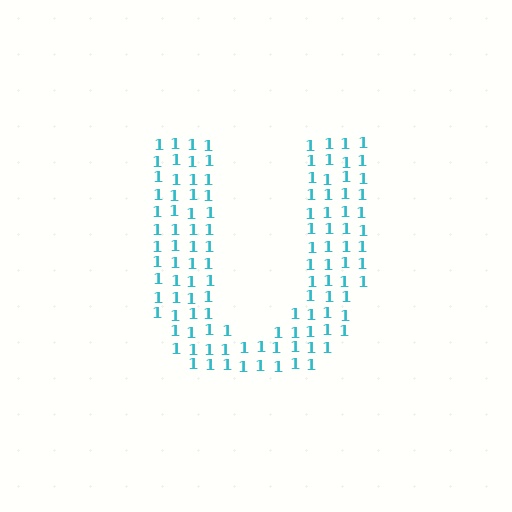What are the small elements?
The small elements are digit 1's.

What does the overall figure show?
The overall figure shows the letter U.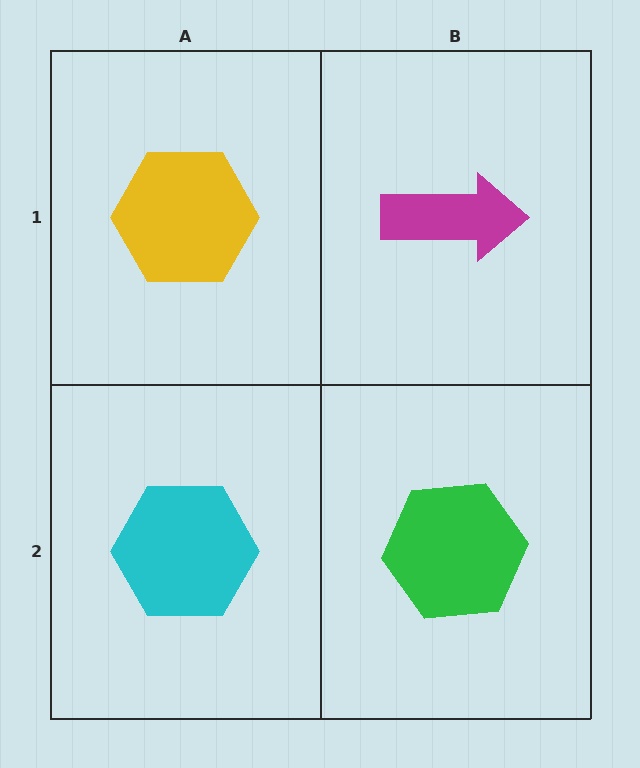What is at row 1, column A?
A yellow hexagon.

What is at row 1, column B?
A magenta arrow.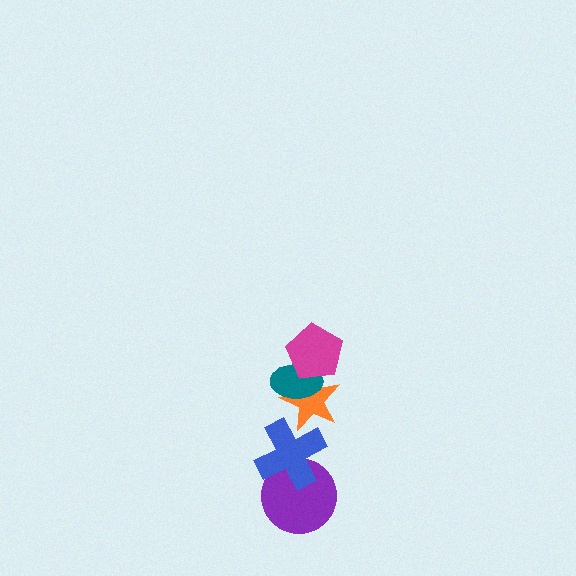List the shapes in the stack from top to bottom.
From top to bottom: the magenta pentagon, the teal ellipse, the orange star, the blue cross, the purple circle.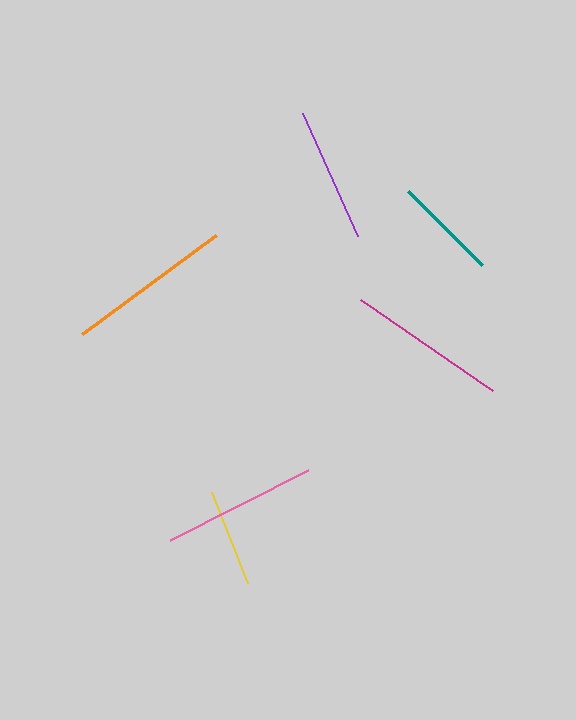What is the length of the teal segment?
The teal segment is approximately 105 pixels long.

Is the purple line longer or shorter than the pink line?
The pink line is longer than the purple line.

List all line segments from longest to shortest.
From longest to shortest: orange, magenta, pink, purple, teal, yellow.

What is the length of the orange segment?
The orange segment is approximately 166 pixels long.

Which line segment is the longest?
The orange line is the longest at approximately 166 pixels.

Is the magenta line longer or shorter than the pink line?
The magenta line is longer than the pink line.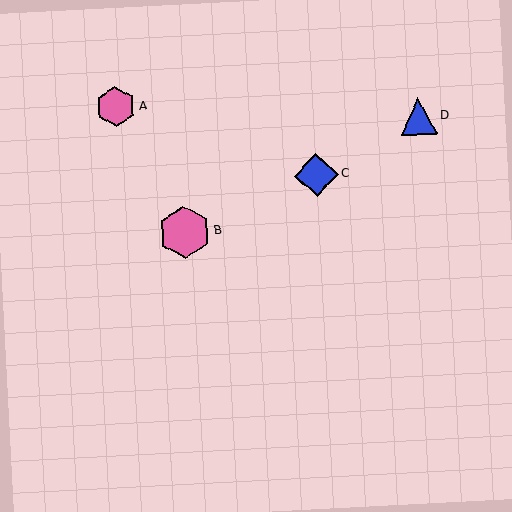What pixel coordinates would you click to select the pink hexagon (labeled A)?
Click at (116, 107) to select the pink hexagon A.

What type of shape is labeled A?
Shape A is a pink hexagon.